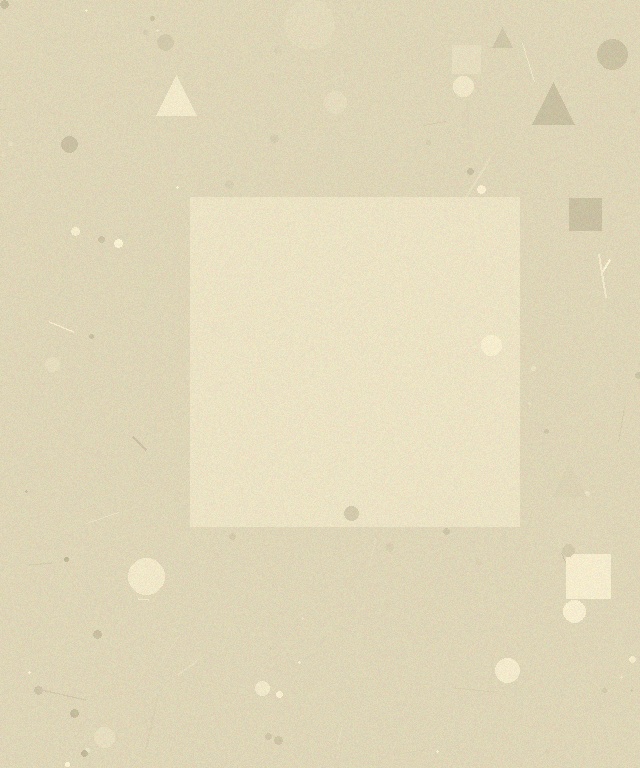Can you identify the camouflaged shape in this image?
The camouflaged shape is a square.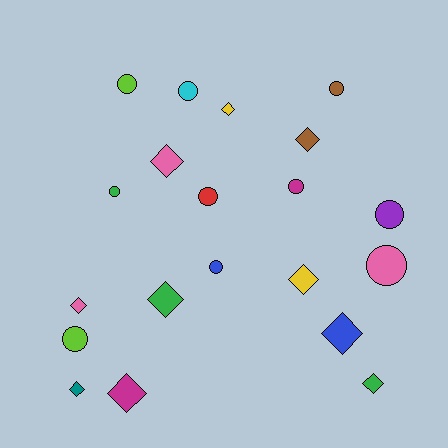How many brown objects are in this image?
There are 2 brown objects.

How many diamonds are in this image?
There are 10 diamonds.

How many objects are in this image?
There are 20 objects.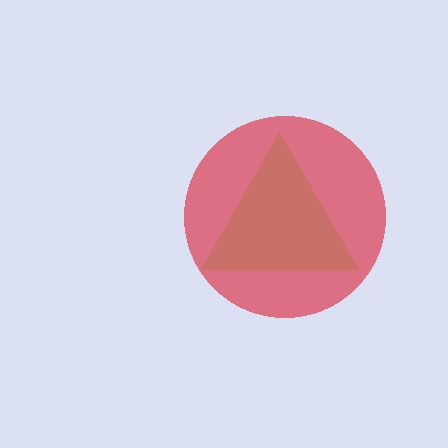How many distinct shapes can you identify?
There are 2 distinct shapes: a red circle, a brown triangle.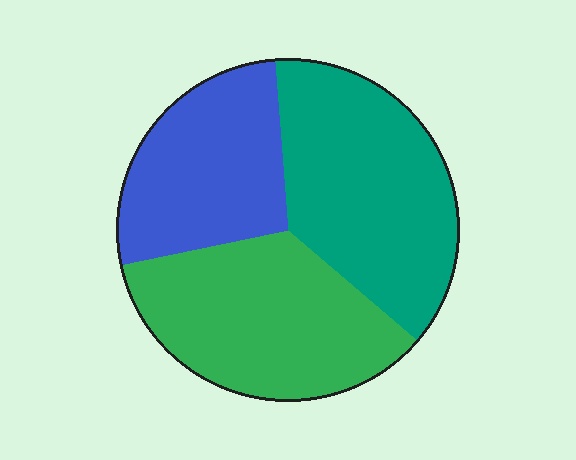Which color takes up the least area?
Blue, at roughly 25%.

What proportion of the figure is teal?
Teal takes up about three eighths (3/8) of the figure.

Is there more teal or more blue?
Teal.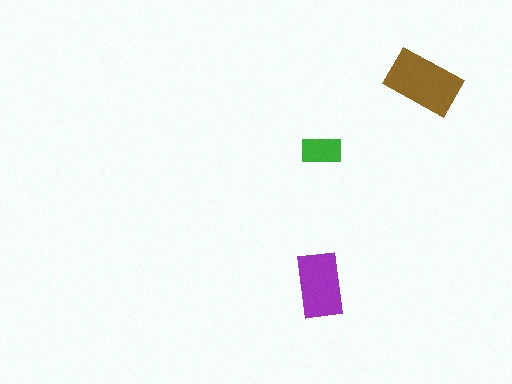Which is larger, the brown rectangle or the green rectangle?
The brown one.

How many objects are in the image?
There are 3 objects in the image.